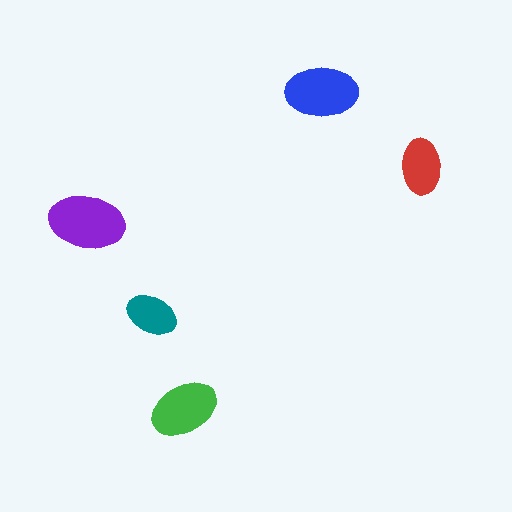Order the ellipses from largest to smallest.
the purple one, the blue one, the green one, the red one, the teal one.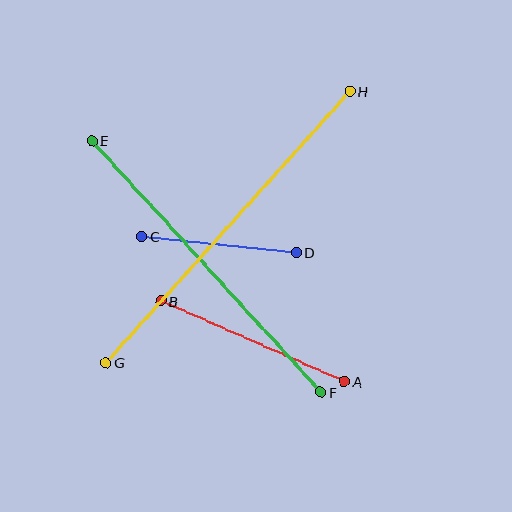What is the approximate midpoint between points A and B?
The midpoint is at approximately (253, 341) pixels.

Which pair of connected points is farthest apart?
Points G and H are farthest apart.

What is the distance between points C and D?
The distance is approximately 156 pixels.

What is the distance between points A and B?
The distance is approximately 200 pixels.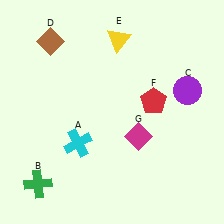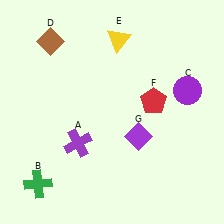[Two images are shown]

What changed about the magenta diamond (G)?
In Image 1, G is magenta. In Image 2, it changed to purple.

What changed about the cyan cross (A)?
In Image 1, A is cyan. In Image 2, it changed to purple.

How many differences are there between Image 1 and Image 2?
There are 2 differences between the two images.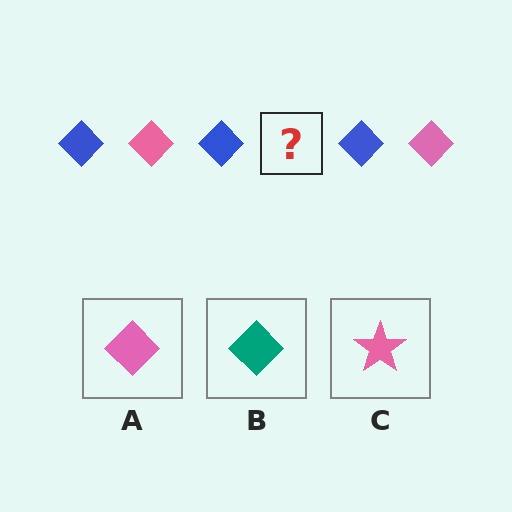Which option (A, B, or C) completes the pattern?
A.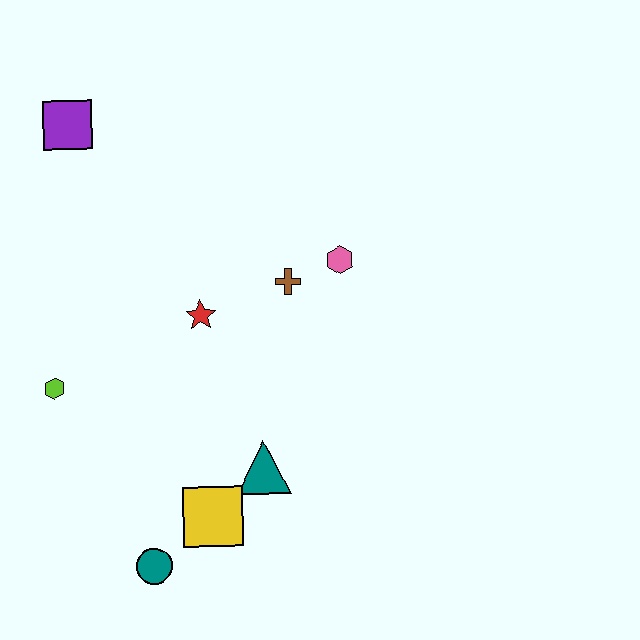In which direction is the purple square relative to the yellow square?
The purple square is above the yellow square.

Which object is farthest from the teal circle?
The purple square is farthest from the teal circle.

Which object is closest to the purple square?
The red star is closest to the purple square.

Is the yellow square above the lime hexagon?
No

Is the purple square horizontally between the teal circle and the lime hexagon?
Yes